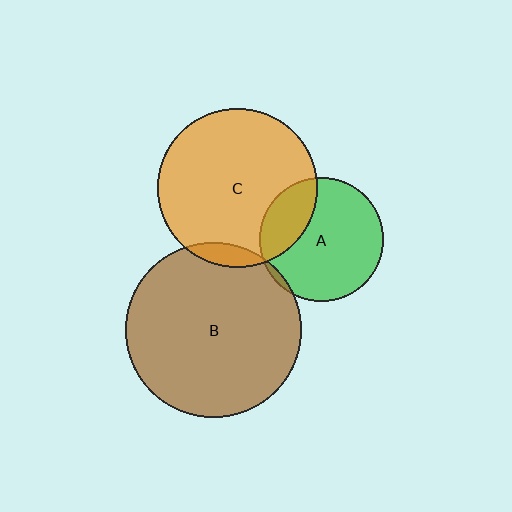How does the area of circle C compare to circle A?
Approximately 1.6 times.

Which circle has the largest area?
Circle B (brown).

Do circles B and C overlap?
Yes.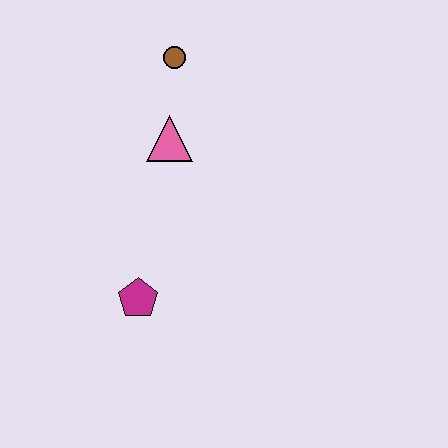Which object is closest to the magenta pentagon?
The pink triangle is closest to the magenta pentagon.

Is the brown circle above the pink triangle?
Yes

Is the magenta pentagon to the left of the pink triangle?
Yes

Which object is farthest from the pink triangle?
The magenta pentagon is farthest from the pink triangle.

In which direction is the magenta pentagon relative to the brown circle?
The magenta pentagon is below the brown circle.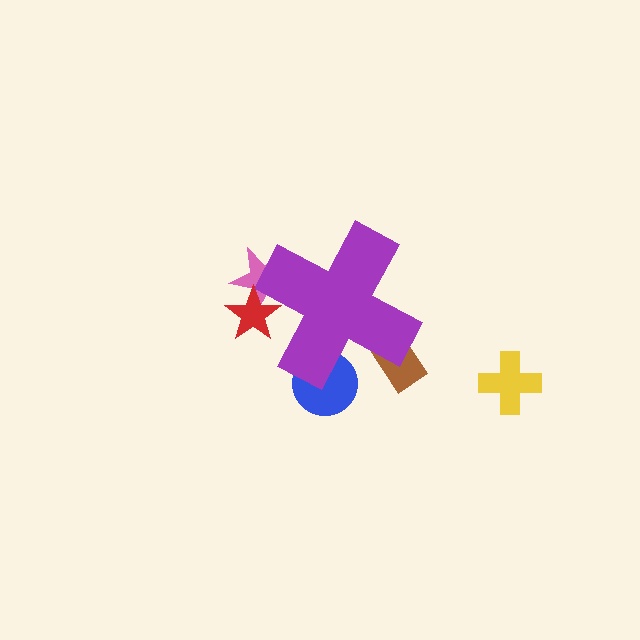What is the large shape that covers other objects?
A purple cross.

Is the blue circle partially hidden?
Yes, the blue circle is partially hidden behind the purple cross.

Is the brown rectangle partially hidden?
Yes, the brown rectangle is partially hidden behind the purple cross.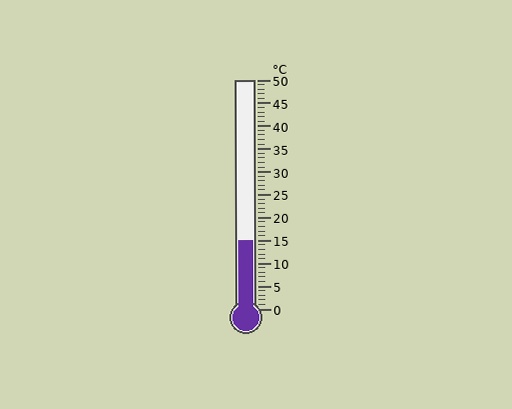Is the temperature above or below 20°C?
The temperature is below 20°C.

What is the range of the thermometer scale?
The thermometer scale ranges from 0°C to 50°C.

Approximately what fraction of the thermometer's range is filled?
The thermometer is filled to approximately 30% of its range.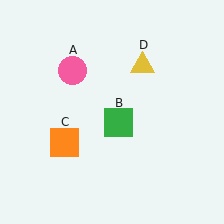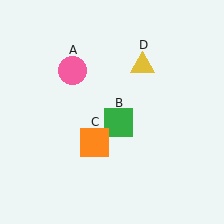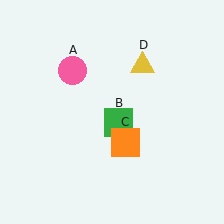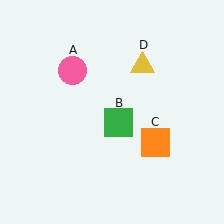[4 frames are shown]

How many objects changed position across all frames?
1 object changed position: orange square (object C).